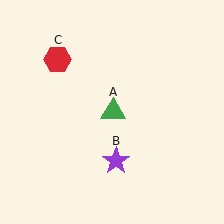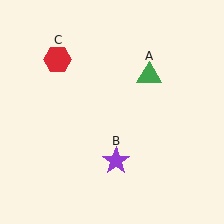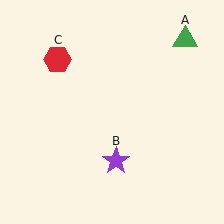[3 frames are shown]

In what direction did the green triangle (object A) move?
The green triangle (object A) moved up and to the right.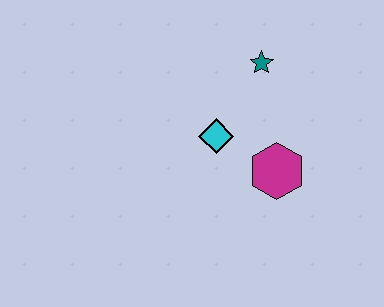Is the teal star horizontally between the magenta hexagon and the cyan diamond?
Yes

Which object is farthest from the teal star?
The magenta hexagon is farthest from the teal star.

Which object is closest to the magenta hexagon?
The cyan diamond is closest to the magenta hexagon.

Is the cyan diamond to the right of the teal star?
No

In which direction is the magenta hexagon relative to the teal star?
The magenta hexagon is below the teal star.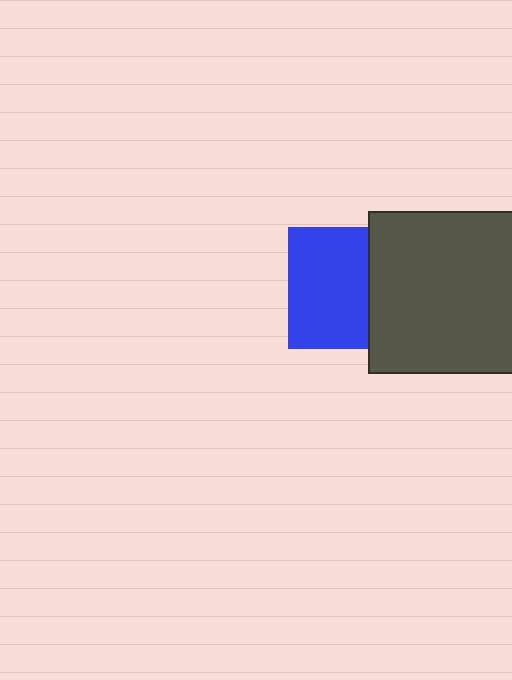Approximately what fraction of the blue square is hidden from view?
Roughly 35% of the blue square is hidden behind the dark gray square.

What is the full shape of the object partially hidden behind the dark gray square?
The partially hidden object is a blue square.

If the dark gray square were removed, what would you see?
You would see the complete blue square.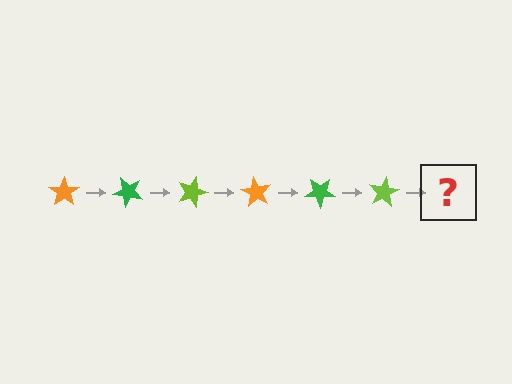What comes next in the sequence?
The next element should be an orange star, rotated 270 degrees from the start.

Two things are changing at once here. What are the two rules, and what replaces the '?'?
The two rules are that it rotates 45 degrees each step and the color cycles through orange, green, and lime. The '?' should be an orange star, rotated 270 degrees from the start.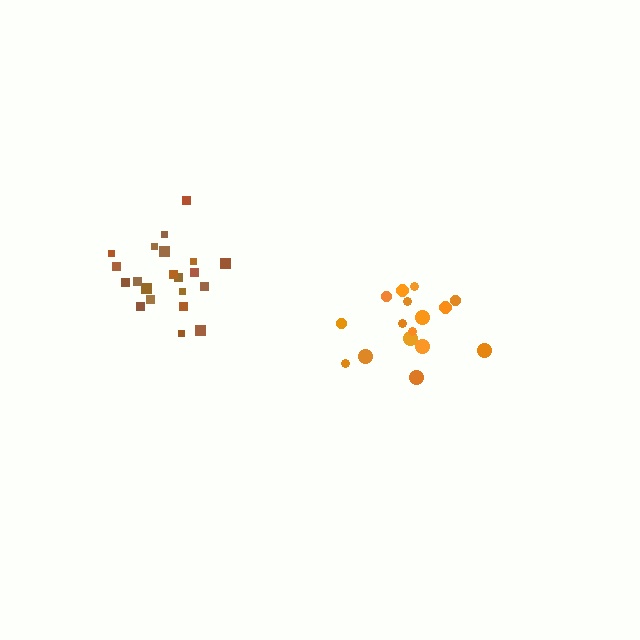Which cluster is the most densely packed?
Brown.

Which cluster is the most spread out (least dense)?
Orange.